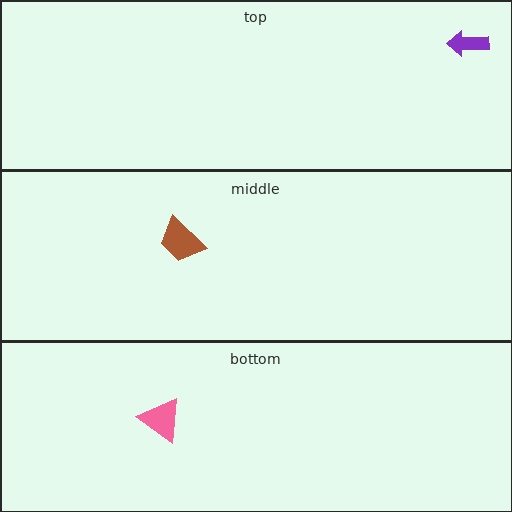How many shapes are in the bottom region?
1.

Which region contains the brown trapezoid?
The middle region.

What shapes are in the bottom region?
The pink triangle.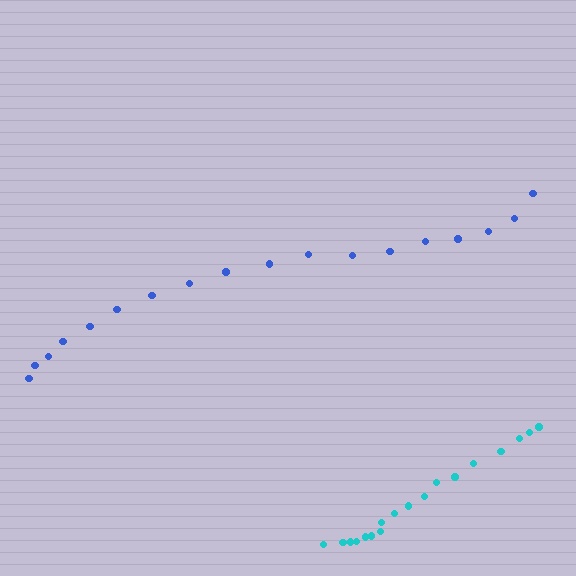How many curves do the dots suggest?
There are 2 distinct paths.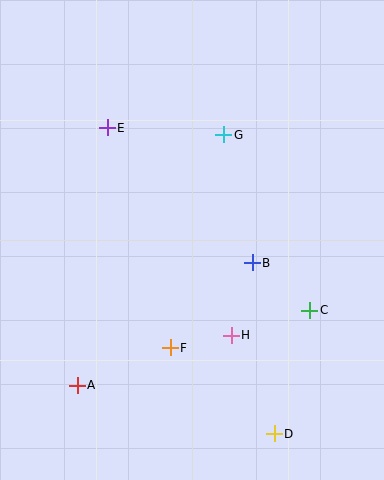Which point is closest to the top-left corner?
Point E is closest to the top-left corner.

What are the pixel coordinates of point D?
Point D is at (274, 434).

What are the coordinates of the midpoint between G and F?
The midpoint between G and F is at (197, 241).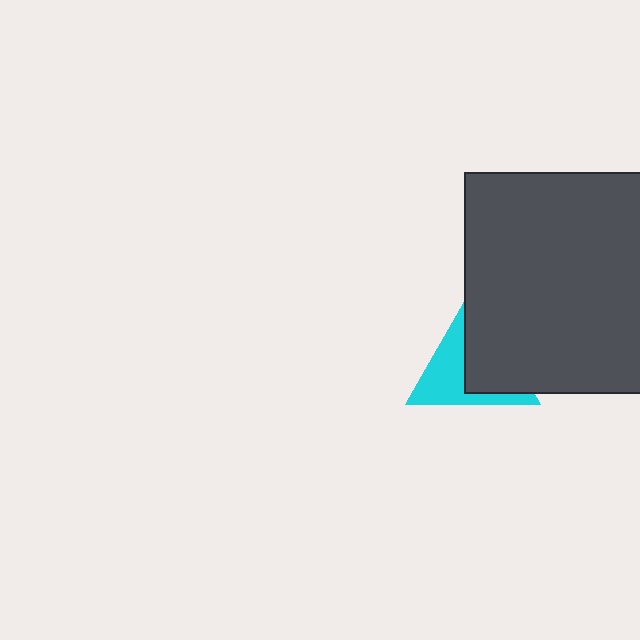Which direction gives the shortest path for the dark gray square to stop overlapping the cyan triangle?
Moving right gives the shortest separation.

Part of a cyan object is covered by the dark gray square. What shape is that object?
It is a triangle.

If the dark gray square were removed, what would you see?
You would see the complete cyan triangle.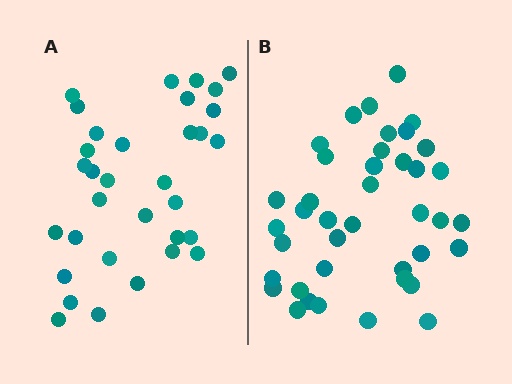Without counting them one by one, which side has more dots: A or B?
Region B (the right region) has more dots.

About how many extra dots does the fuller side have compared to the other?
Region B has roughly 8 or so more dots than region A.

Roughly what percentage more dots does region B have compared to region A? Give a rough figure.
About 20% more.